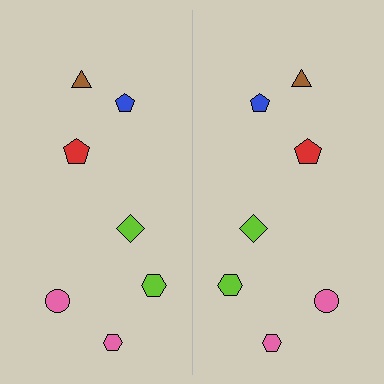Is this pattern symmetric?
Yes, this pattern has bilateral (reflection) symmetry.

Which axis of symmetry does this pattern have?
The pattern has a vertical axis of symmetry running through the center of the image.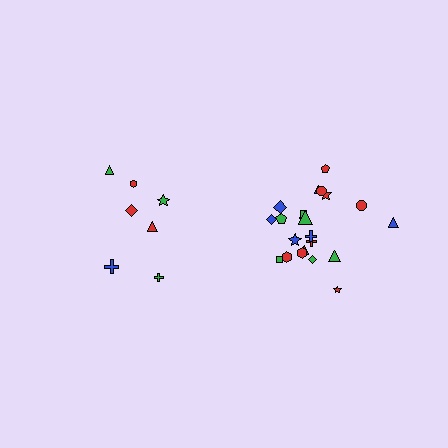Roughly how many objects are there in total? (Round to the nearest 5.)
Roughly 30 objects in total.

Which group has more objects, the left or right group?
The right group.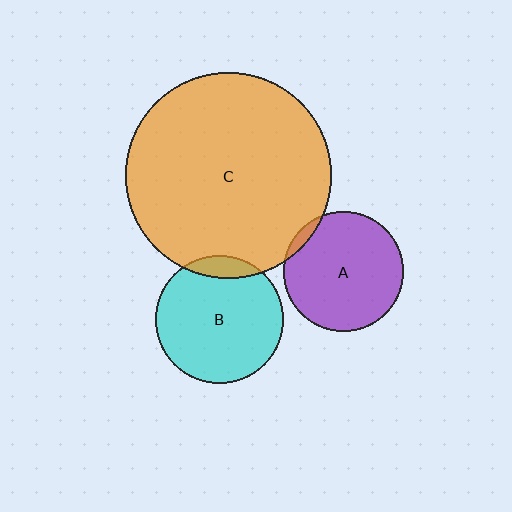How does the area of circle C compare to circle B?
Approximately 2.6 times.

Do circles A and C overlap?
Yes.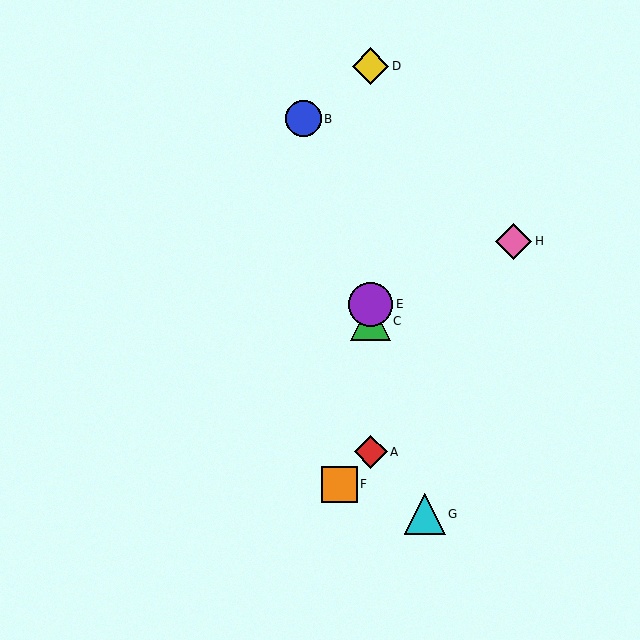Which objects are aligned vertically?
Objects A, C, D, E are aligned vertically.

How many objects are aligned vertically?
4 objects (A, C, D, E) are aligned vertically.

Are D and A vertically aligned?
Yes, both are at x≈371.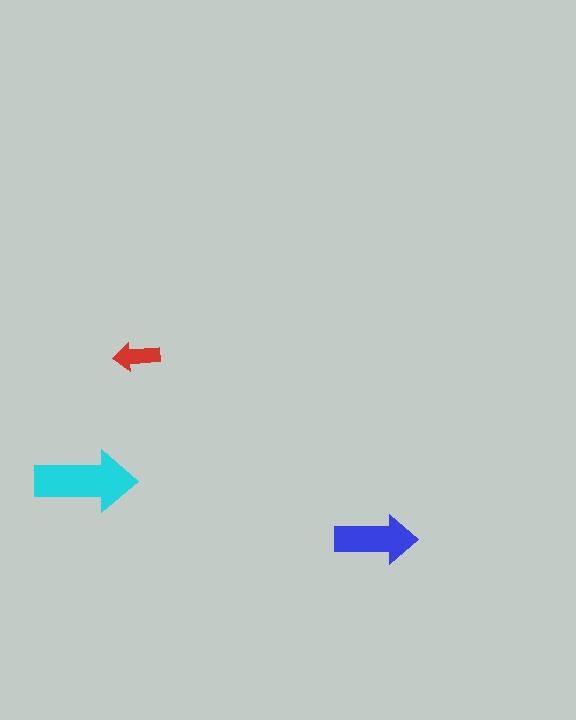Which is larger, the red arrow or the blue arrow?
The blue one.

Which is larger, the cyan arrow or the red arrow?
The cyan one.